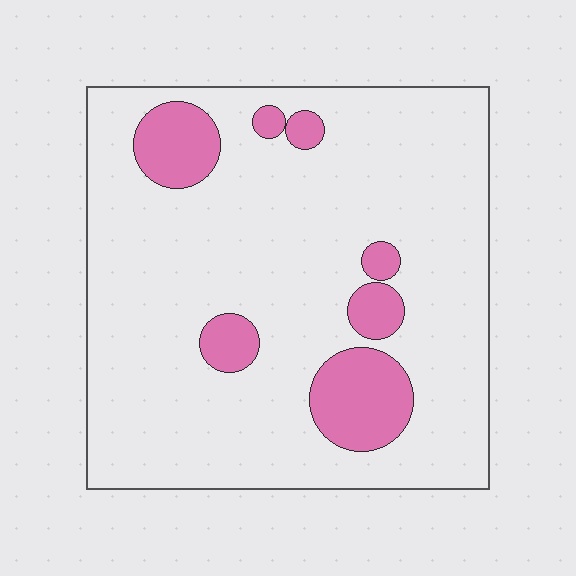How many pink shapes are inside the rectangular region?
7.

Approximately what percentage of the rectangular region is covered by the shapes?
Approximately 15%.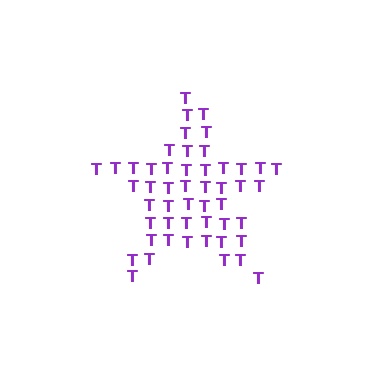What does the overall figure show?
The overall figure shows a star.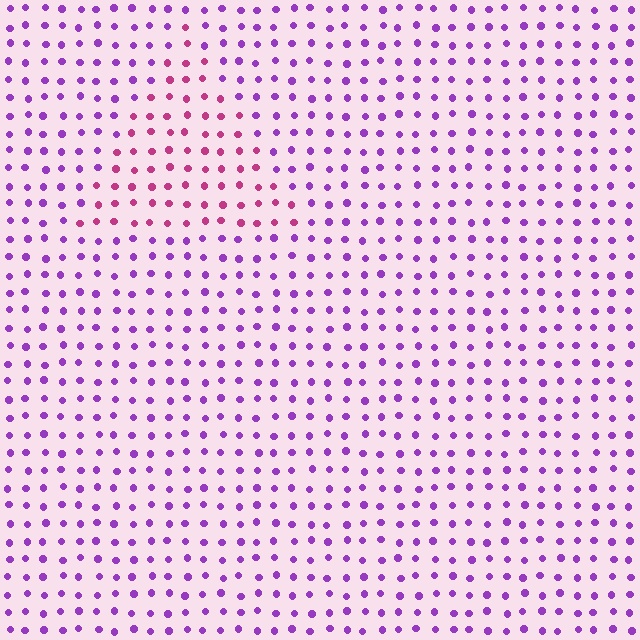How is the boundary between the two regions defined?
The boundary is defined purely by a slight shift in hue (about 44 degrees). Spacing, size, and orientation are identical on both sides.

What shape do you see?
I see a triangle.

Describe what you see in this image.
The image is filled with small purple elements in a uniform arrangement. A triangle-shaped region is visible where the elements are tinted to a slightly different hue, forming a subtle color boundary.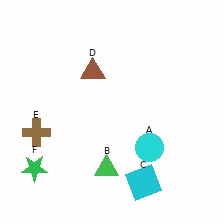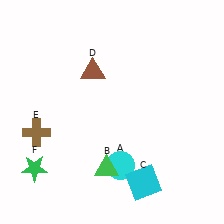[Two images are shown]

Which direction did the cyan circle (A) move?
The cyan circle (A) moved left.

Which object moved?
The cyan circle (A) moved left.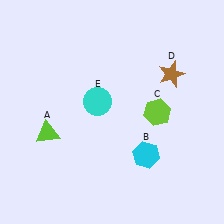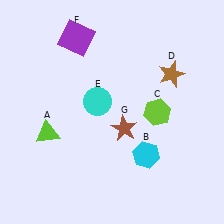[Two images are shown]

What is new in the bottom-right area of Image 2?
A brown star (G) was added in the bottom-right area of Image 2.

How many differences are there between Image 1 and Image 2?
There are 2 differences between the two images.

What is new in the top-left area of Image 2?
A purple square (F) was added in the top-left area of Image 2.